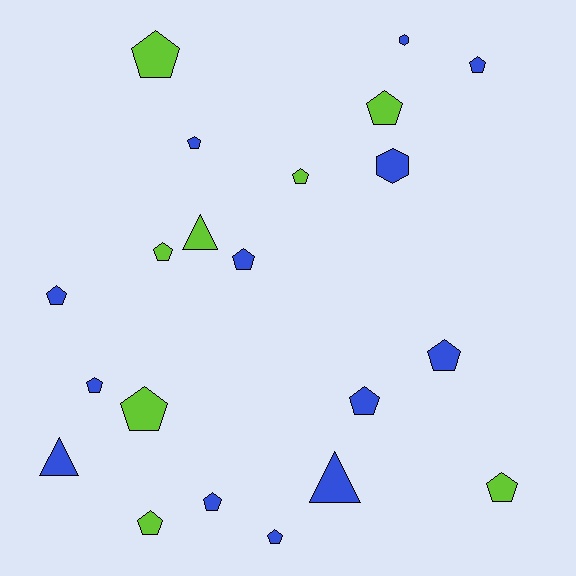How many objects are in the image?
There are 21 objects.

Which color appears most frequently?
Blue, with 13 objects.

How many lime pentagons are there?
There are 7 lime pentagons.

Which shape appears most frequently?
Pentagon, with 16 objects.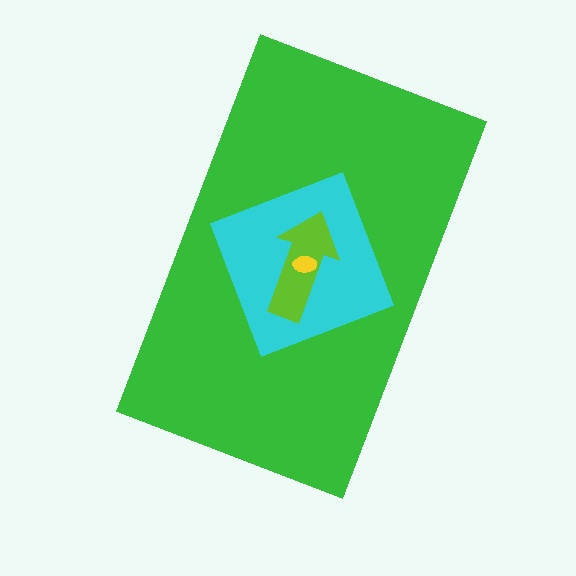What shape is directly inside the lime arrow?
The yellow ellipse.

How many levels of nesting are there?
4.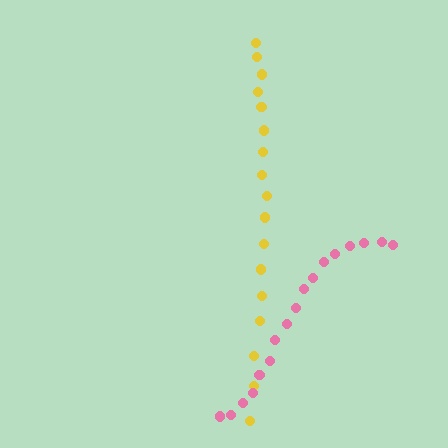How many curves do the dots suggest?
There are 2 distinct paths.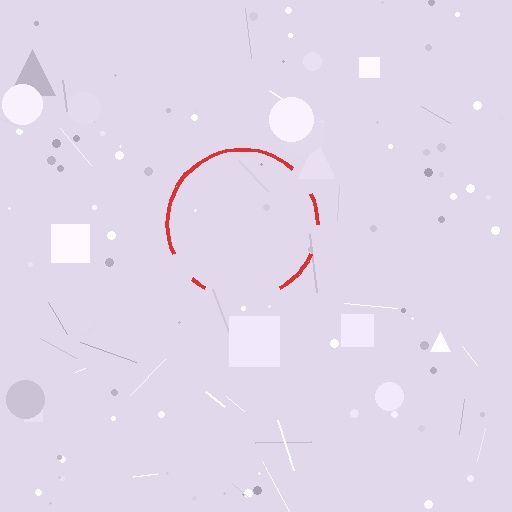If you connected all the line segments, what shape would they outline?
They would outline a circle.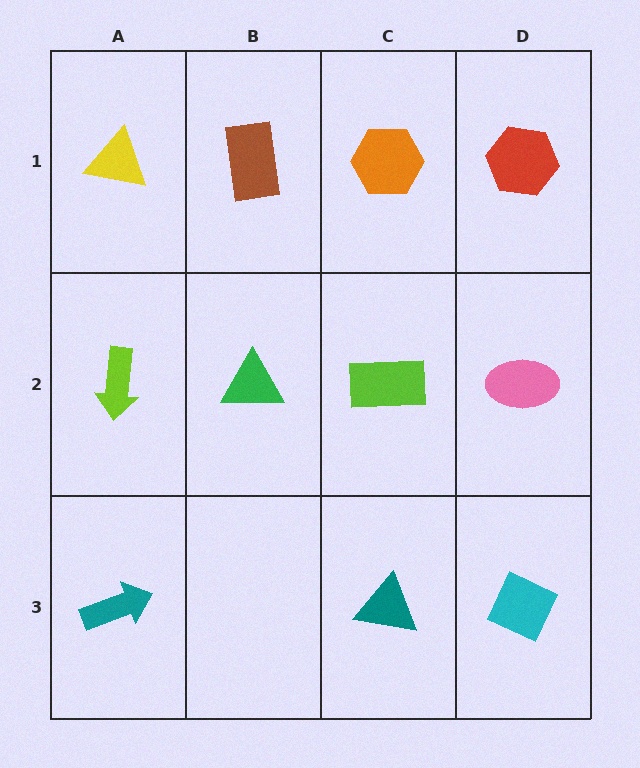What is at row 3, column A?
A teal arrow.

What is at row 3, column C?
A teal triangle.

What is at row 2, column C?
A lime rectangle.